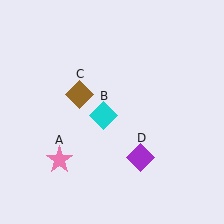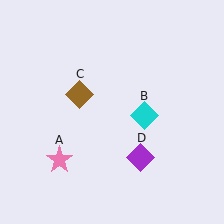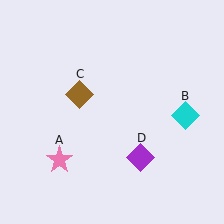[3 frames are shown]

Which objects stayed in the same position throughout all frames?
Pink star (object A) and brown diamond (object C) and purple diamond (object D) remained stationary.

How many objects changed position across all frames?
1 object changed position: cyan diamond (object B).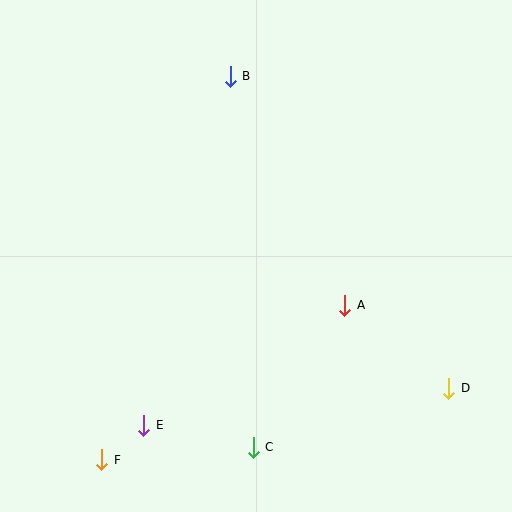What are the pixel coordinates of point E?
Point E is at (144, 425).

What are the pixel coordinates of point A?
Point A is at (344, 305).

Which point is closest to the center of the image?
Point A at (344, 305) is closest to the center.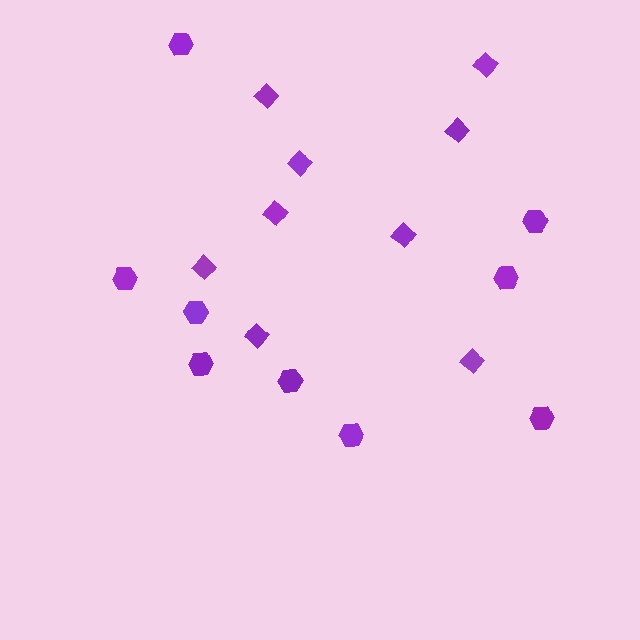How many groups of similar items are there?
There are 2 groups: one group of hexagons (9) and one group of diamonds (9).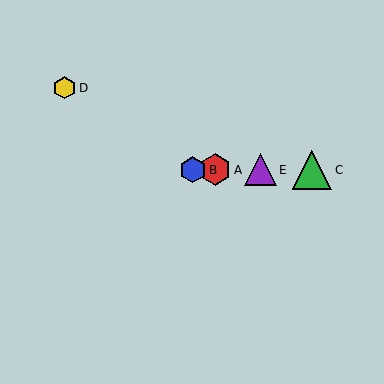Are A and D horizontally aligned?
No, A is at y≈170 and D is at y≈88.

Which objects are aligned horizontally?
Objects A, B, C, E are aligned horizontally.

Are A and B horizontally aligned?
Yes, both are at y≈170.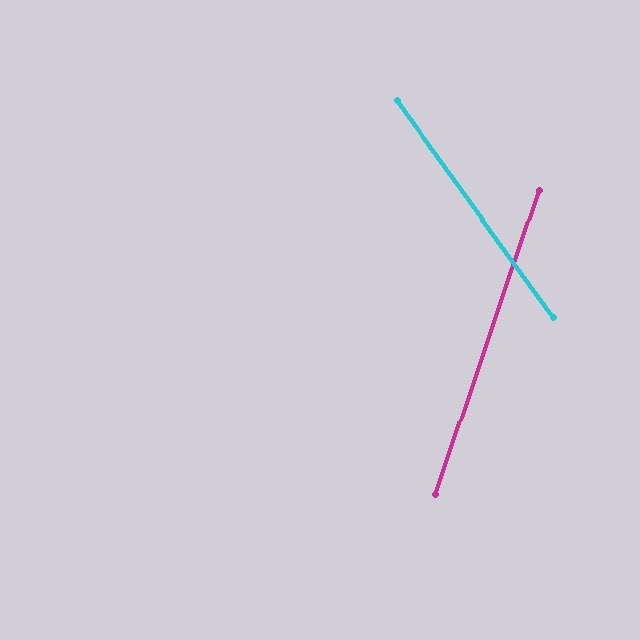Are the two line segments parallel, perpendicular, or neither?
Neither parallel nor perpendicular — they differ by about 54°.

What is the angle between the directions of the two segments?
Approximately 54 degrees.